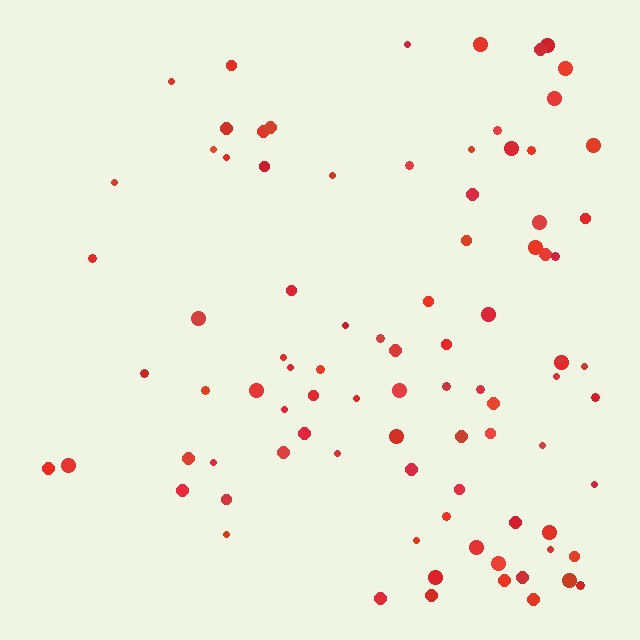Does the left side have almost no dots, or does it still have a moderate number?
Still a moderate number, just noticeably fewer than the right.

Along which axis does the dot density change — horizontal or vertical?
Horizontal.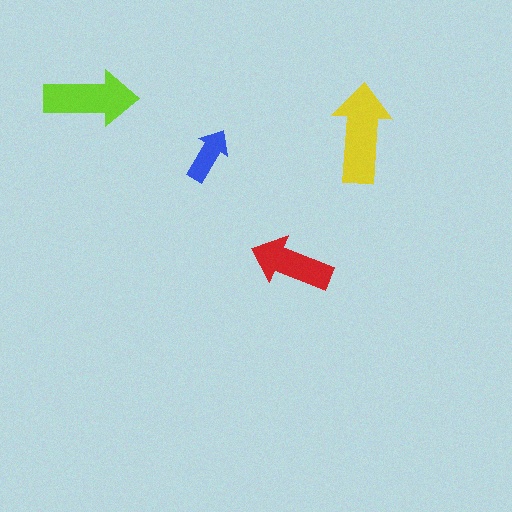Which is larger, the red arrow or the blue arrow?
The red one.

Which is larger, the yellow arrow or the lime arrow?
The yellow one.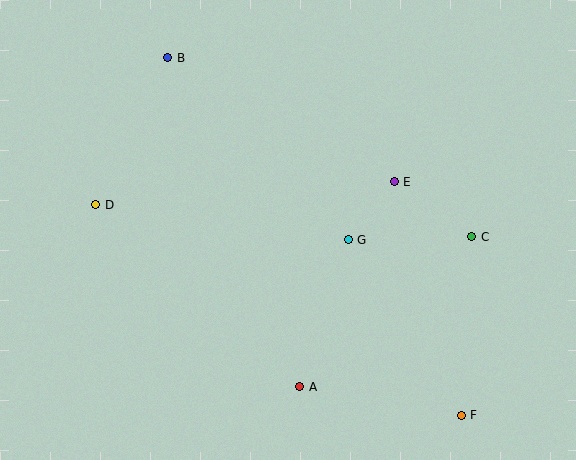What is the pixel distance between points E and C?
The distance between E and C is 95 pixels.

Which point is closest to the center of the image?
Point G at (348, 240) is closest to the center.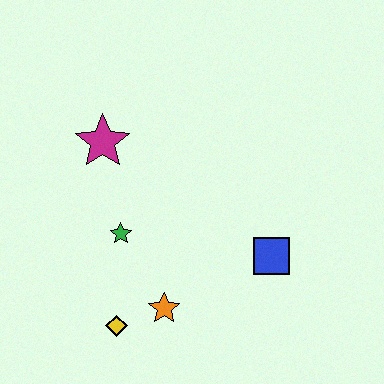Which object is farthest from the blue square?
The magenta star is farthest from the blue square.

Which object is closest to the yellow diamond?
The orange star is closest to the yellow diamond.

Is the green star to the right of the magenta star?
Yes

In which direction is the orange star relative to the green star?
The orange star is below the green star.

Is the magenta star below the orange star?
No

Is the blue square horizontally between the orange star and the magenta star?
No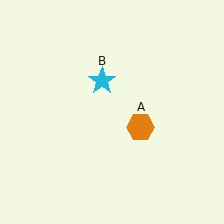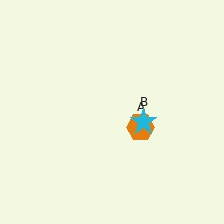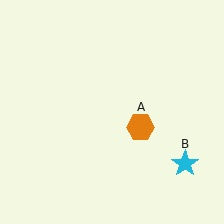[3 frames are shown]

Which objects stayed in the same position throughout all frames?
Orange hexagon (object A) remained stationary.